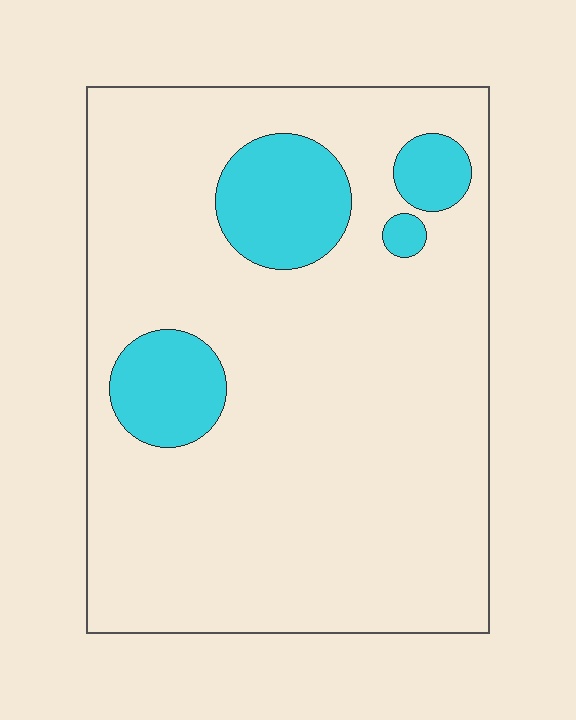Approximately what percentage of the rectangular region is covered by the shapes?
Approximately 15%.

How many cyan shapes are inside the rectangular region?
4.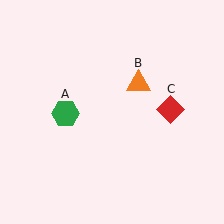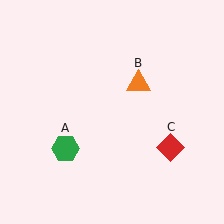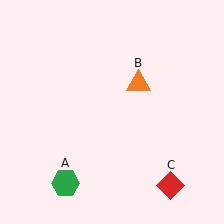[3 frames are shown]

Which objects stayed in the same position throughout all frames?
Orange triangle (object B) remained stationary.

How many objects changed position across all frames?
2 objects changed position: green hexagon (object A), red diamond (object C).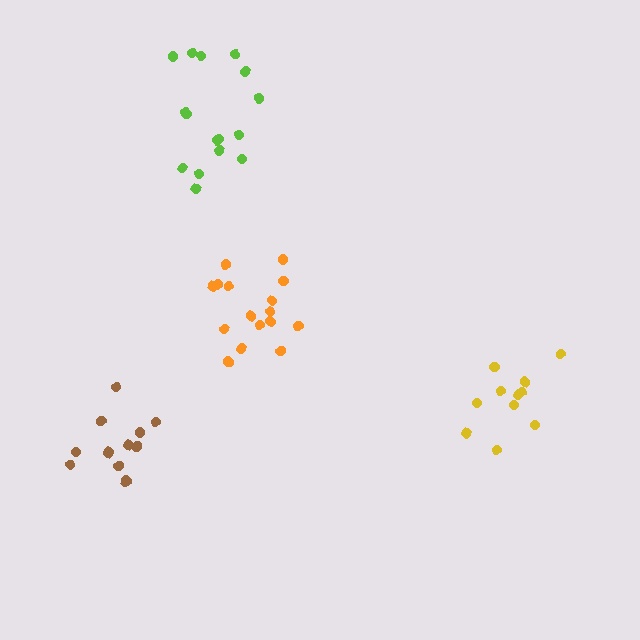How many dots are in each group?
Group 1: 13 dots, Group 2: 16 dots, Group 3: 16 dots, Group 4: 11 dots (56 total).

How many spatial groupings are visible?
There are 4 spatial groupings.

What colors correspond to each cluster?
The clusters are colored: brown, orange, lime, yellow.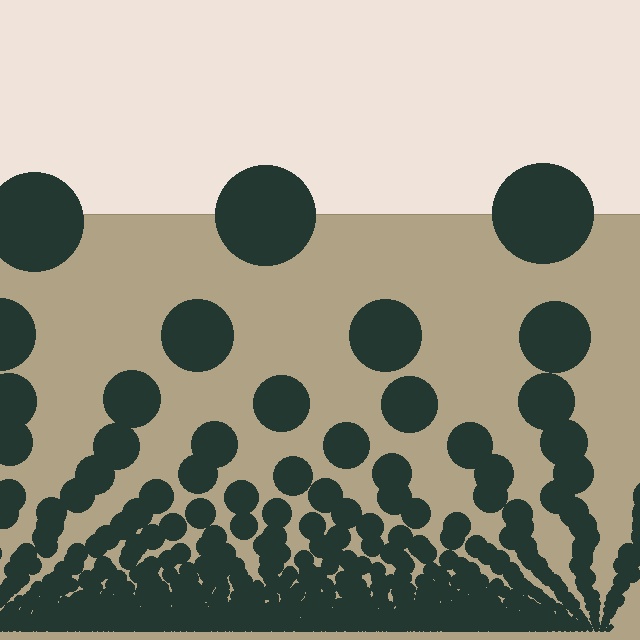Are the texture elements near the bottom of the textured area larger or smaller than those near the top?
Smaller. The gradient is inverted — elements near the bottom are smaller and denser.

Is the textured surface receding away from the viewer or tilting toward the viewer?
The surface appears to tilt toward the viewer. Texture elements get larger and sparser toward the top.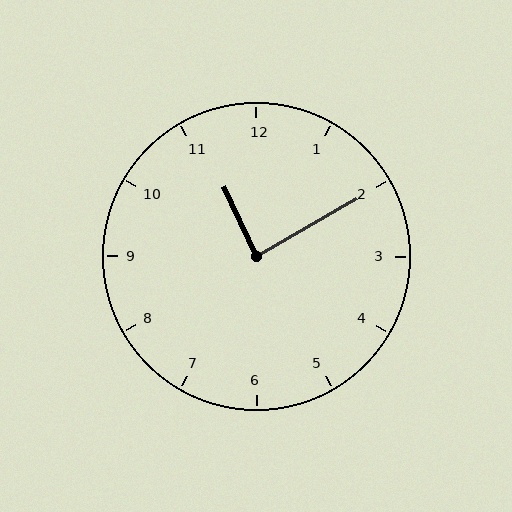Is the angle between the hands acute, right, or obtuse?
It is right.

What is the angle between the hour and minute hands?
Approximately 85 degrees.